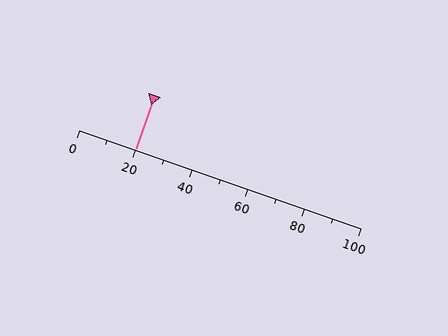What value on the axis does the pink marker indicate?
The marker indicates approximately 20.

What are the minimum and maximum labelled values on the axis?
The axis runs from 0 to 100.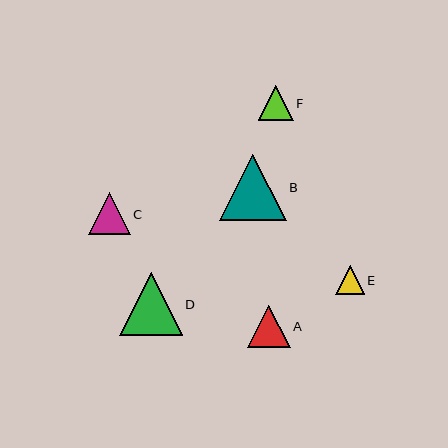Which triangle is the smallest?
Triangle E is the smallest with a size of approximately 29 pixels.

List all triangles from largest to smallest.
From largest to smallest: B, D, A, C, F, E.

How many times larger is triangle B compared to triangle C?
Triangle B is approximately 1.6 times the size of triangle C.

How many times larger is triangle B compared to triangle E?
Triangle B is approximately 2.3 times the size of triangle E.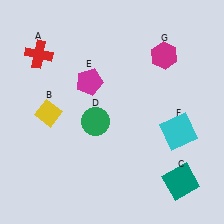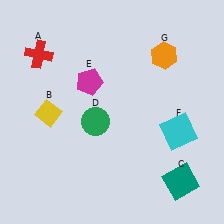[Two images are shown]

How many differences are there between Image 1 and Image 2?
There is 1 difference between the two images.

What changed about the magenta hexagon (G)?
In Image 1, G is magenta. In Image 2, it changed to orange.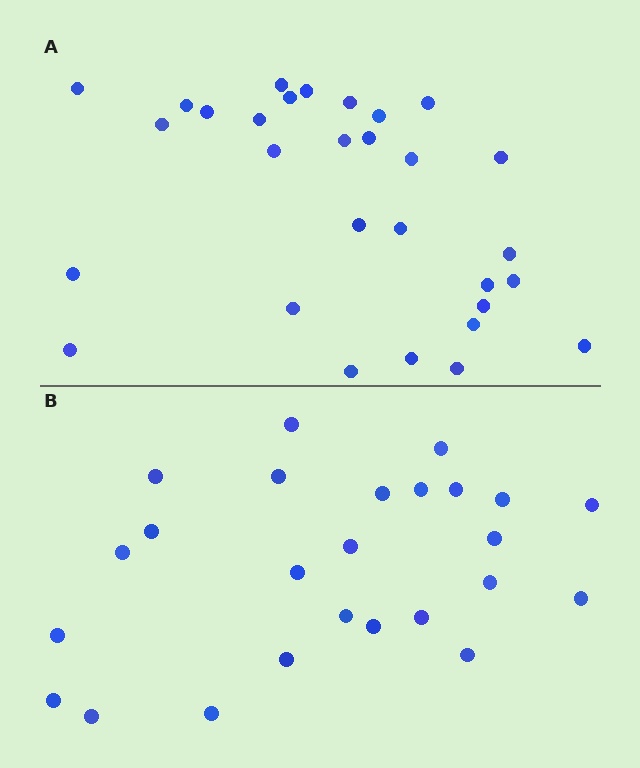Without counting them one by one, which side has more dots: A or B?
Region A (the top region) has more dots.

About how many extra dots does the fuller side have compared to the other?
Region A has about 5 more dots than region B.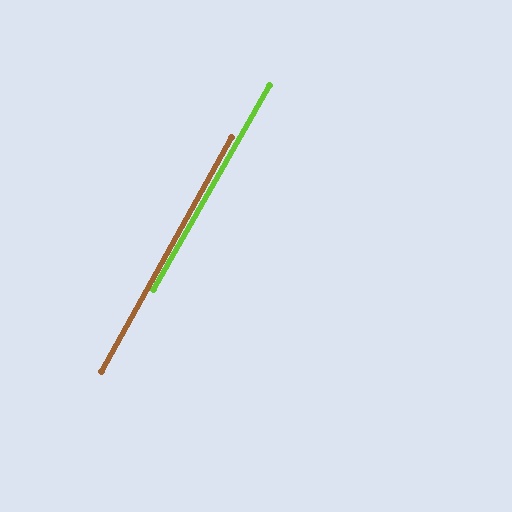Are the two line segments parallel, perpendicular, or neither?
Parallel — their directions differ by only 0.6°.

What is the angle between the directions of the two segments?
Approximately 1 degree.